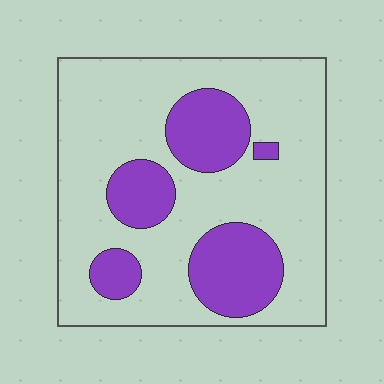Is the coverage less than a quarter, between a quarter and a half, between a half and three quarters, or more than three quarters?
Between a quarter and a half.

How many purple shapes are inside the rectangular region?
5.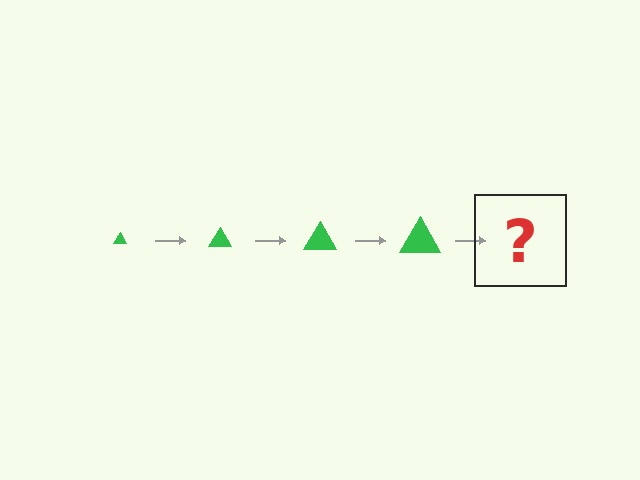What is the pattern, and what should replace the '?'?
The pattern is that the triangle gets progressively larger each step. The '?' should be a green triangle, larger than the previous one.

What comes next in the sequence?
The next element should be a green triangle, larger than the previous one.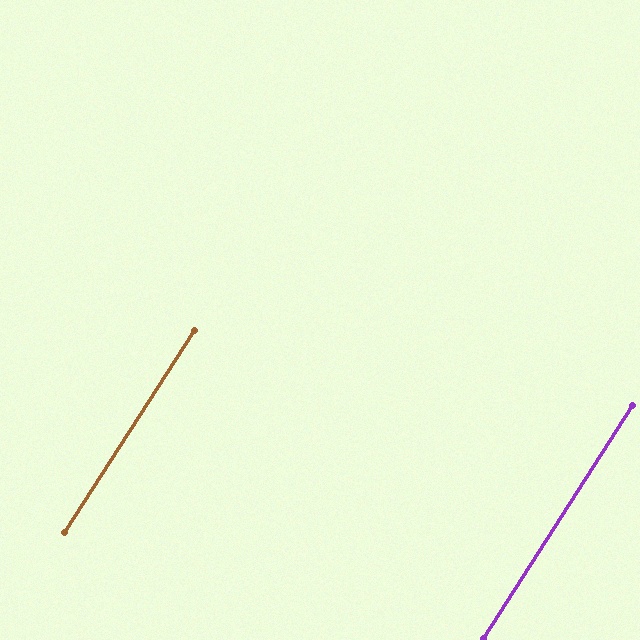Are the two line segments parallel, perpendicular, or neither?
Parallel — their directions differ by only 0.3°.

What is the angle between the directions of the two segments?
Approximately 0 degrees.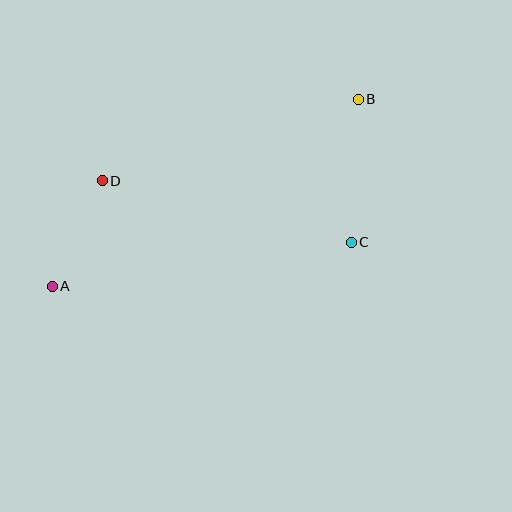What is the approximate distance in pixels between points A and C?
The distance between A and C is approximately 302 pixels.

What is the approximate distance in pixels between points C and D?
The distance between C and D is approximately 256 pixels.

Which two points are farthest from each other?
Points A and B are farthest from each other.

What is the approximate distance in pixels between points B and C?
The distance between B and C is approximately 143 pixels.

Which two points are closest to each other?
Points A and D are closest to each other.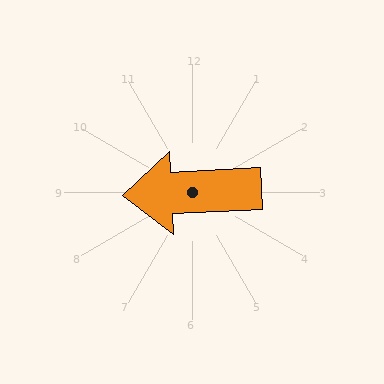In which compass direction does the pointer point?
West.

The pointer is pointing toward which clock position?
Roughly 9 o'clock.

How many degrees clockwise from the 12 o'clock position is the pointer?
Approximately 267 degrees.